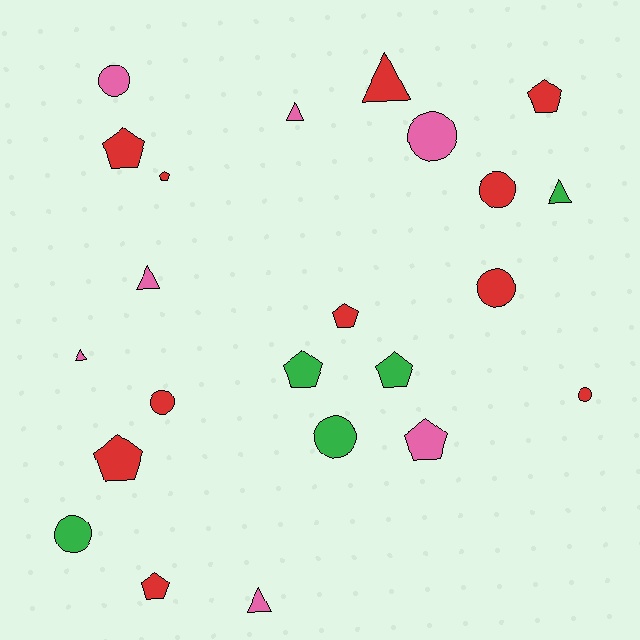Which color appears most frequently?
Red, with 11 objects.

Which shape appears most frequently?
Pentagon, with 9 objects.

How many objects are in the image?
There are 23 objects.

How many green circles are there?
There are 2 green circles.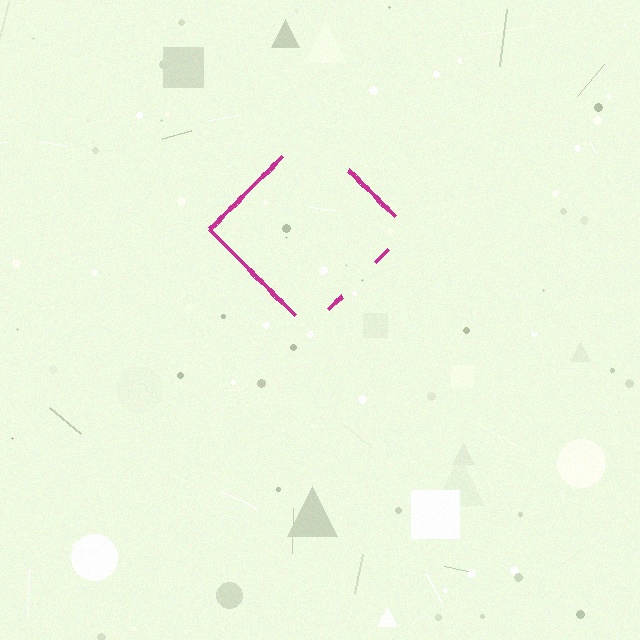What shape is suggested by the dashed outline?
The dashed outline suggests a diamond.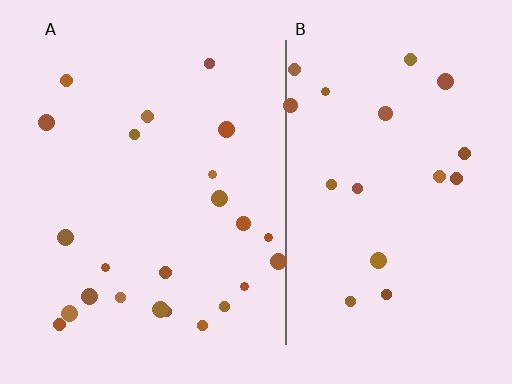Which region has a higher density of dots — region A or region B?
A (the left).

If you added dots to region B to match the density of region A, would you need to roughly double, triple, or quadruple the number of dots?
Approximately double.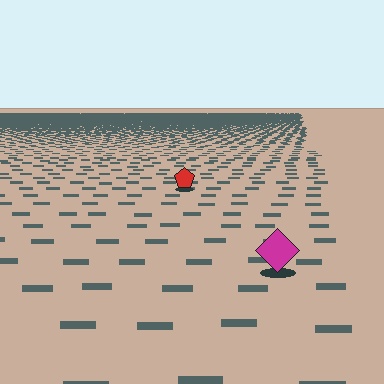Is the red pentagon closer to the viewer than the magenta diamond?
No. The magenta diamond is closer — you can tell from the texture gradient: the ground texture is coarser near it.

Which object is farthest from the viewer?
The red pentagon is farthest from the viewer. It appears smaller and the ground texture around it is denser.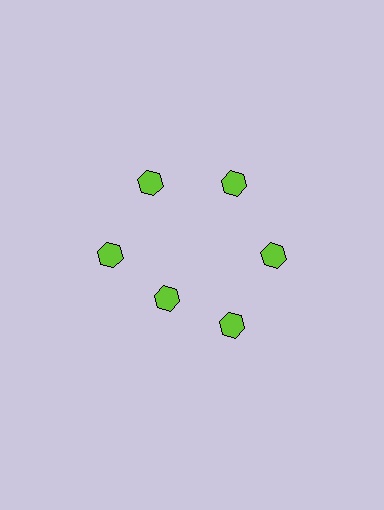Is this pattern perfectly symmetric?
No. The 6 lime hexagons are arranged in a ring, but one element near the 7 o'clock position is pulled inward toward the center, breaking the 6-fold rotational symmetry.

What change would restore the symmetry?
The symmetry would be restored by moving it outward, back onto the ring so that all 6 hexagons sit at equal angles and equal distance from the center.